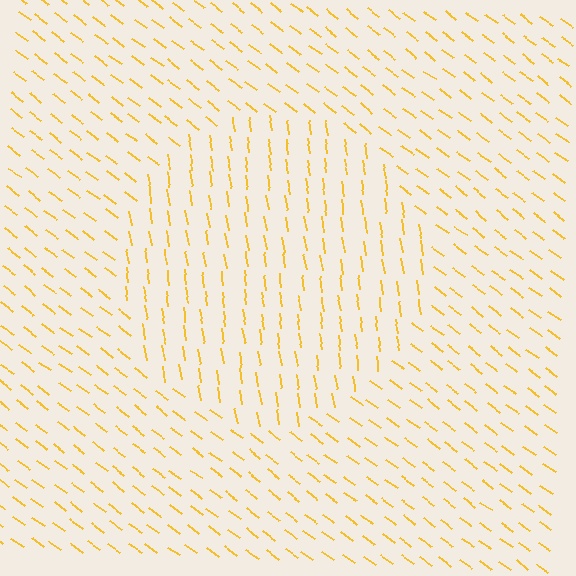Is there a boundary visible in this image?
Yes, there is a texture boundary formed by a change in line orientation.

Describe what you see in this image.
The image is filled with small yellow line segments. A circle region in the image has lines oriented differently from the surrounding lines, creating a visible texture boundary.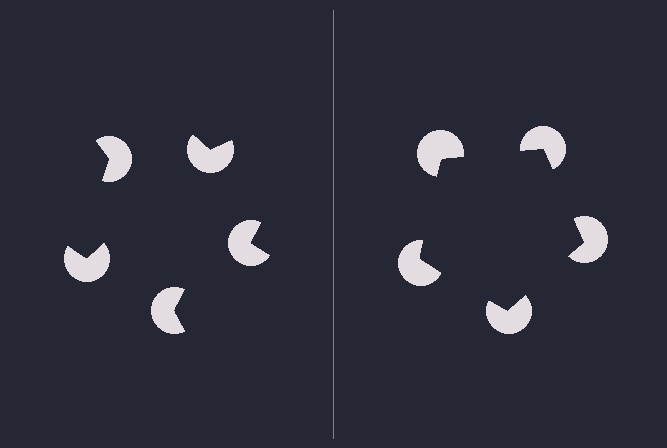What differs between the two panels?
The pac-man discs are positioned identically on both sides; only the wedge orientations differ. On the right they align to a pentagon; on the left they are misaligned.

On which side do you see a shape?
An illusory pentagon appears on the right side. On the left side the wedge cuts are rotated, so no coherent shape forms.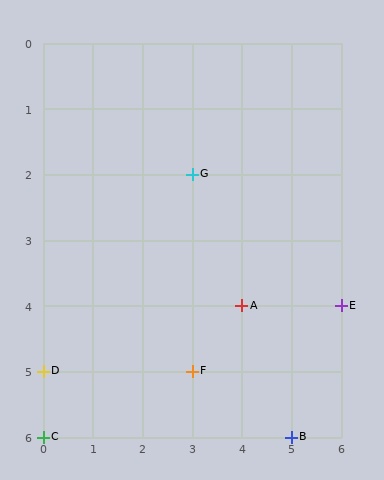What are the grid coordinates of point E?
Point E is at grid coordinates (6, 4).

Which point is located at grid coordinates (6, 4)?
Point E is at (6, 4).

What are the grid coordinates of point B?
Point B is at grid coordinates (5, 6).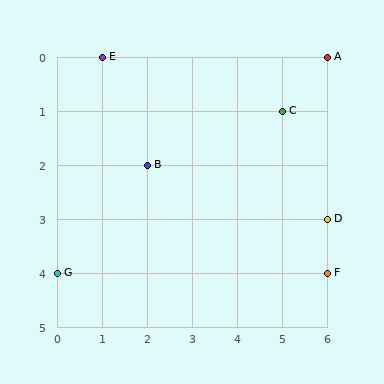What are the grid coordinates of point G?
Point G is at grid coordinates (0, 4).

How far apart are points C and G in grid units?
Points C and G are 5 columns and 3 rows apart (about 5.8 grid units diagonally).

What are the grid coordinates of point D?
Point D is at grid coordinates (6, 3).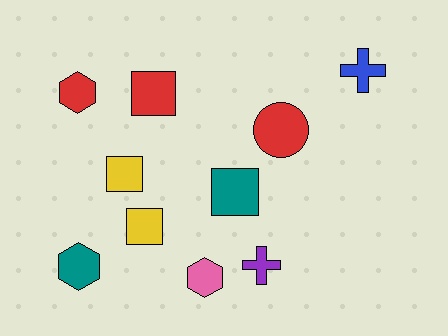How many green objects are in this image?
There are no green objects.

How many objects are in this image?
There are 10 objects.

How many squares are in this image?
There are 4 squares.